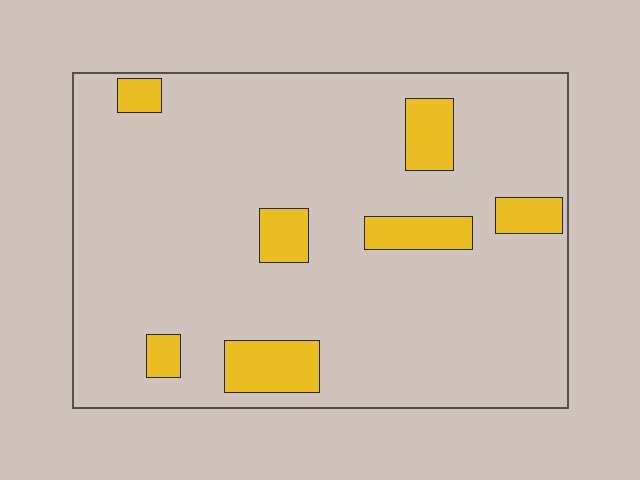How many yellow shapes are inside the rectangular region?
7.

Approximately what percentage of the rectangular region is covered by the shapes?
Approximately 10%.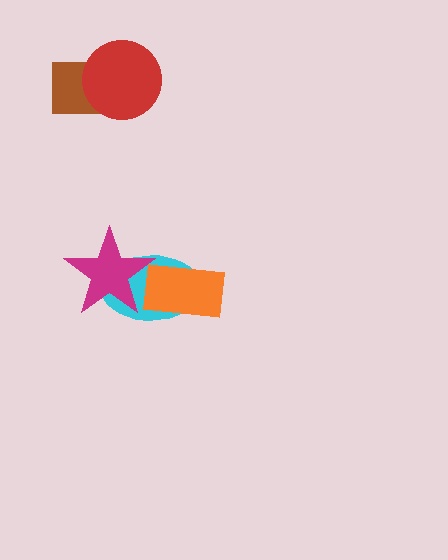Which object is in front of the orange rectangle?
The magenta star is in front of the orange rectangle.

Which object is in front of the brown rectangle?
The red circle is in front of the brown rectangle.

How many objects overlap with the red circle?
1 object overlaps with the red circle.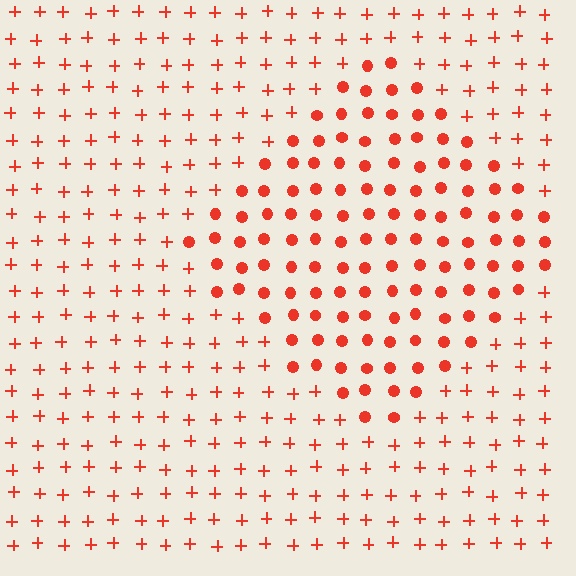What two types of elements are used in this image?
The image uses circles inside the diamond region and plus signs outside it.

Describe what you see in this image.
The image is filled with small red elements arranged in a uniform grid. A diamond-shaped region contains circles, while the surrounding area contains plus signs. The boundary is defined purely by the change in element shape.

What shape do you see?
I see a diamond.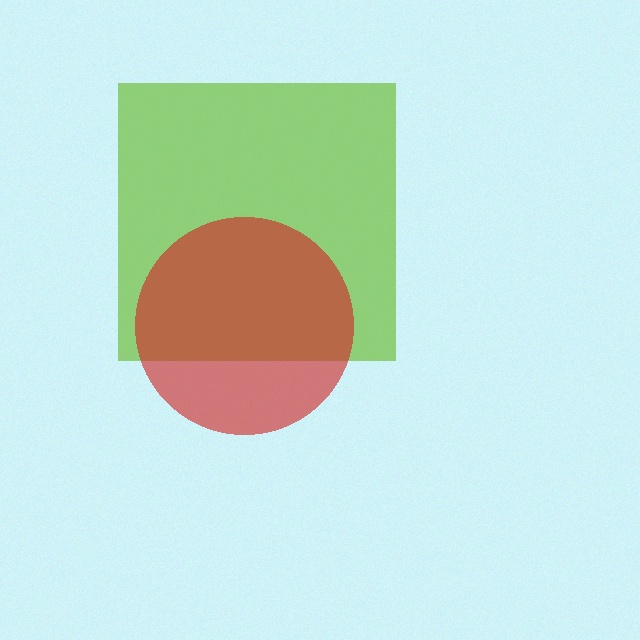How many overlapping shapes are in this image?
There are 2 overlapping shapes in the image.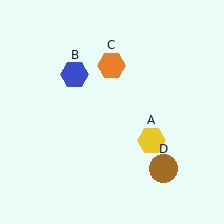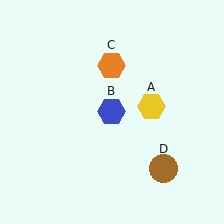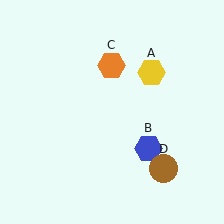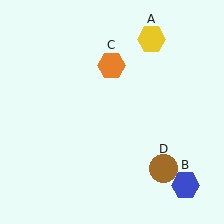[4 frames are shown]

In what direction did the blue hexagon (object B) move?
The blue hexagon (object B) moved down and to the right.